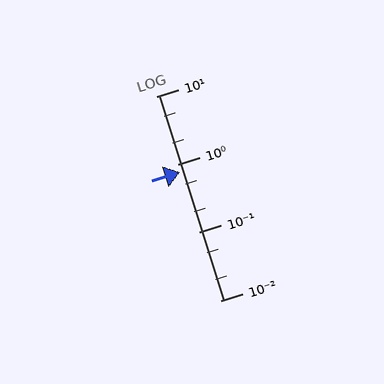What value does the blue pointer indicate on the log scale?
The pointer indicates approximately 0.76.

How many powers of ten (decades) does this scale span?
The scale spans 3 decades, from 0.01 to 10.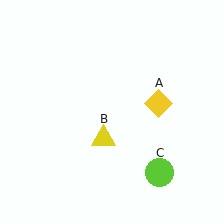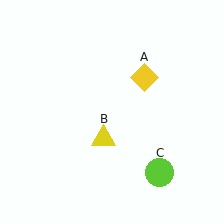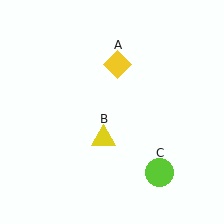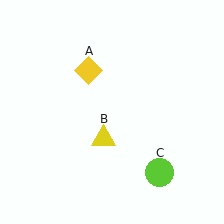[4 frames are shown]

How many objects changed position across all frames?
1 object changed position: yellow diamond (object A).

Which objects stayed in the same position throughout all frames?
Yellow triangle (object B) and lime circle (object C) remained stationary.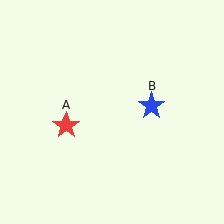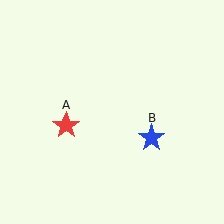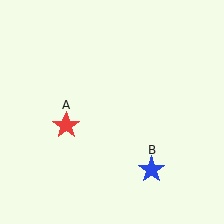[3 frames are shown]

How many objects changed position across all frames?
1 object changed position: blue star (object B).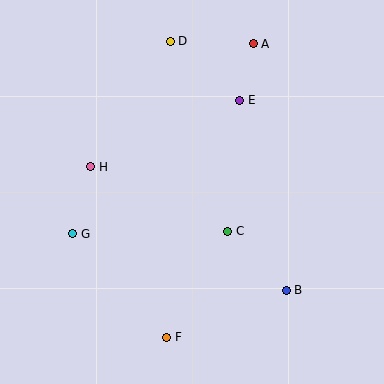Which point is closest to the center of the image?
Point C at (228, 231) is closest to the center.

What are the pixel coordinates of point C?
Point C is at (228, 231).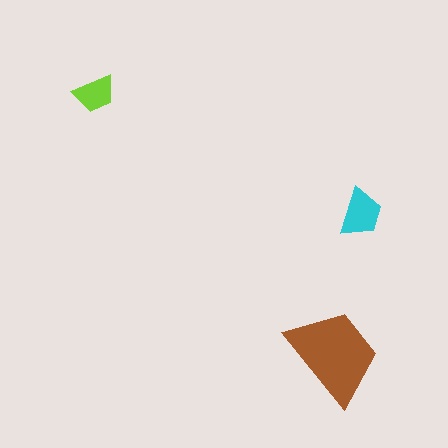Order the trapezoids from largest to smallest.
the brown one, the cyan one, the lime one.